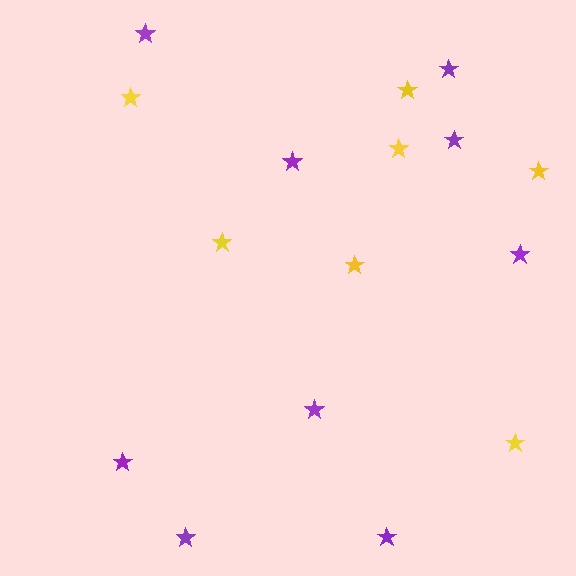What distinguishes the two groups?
There are 2 groups: one group of purple stars (9) and one group of yellow stars (7).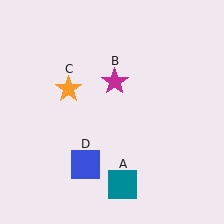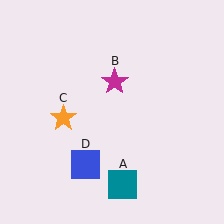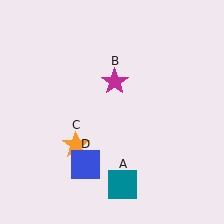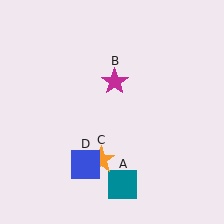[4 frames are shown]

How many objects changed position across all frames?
1 object changed position: orange star (object C).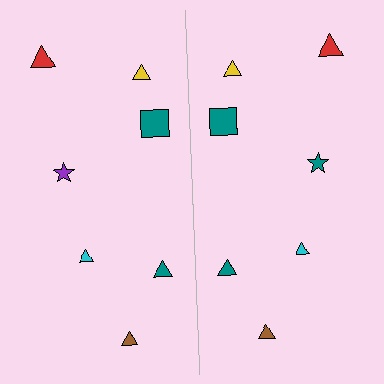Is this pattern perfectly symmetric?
No, the pattern is not perfectly symmetric. The teal star on the right side breaks the symmetry — its mirror counterpart is purple.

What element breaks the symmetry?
The teal star on the right side breaks the symmetry — its mirror counterpart is purple.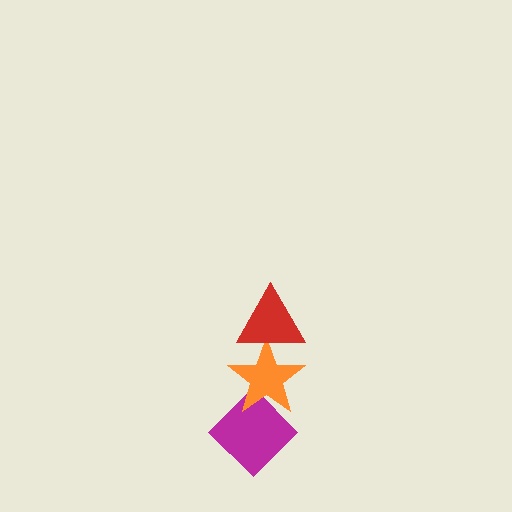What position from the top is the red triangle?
The red triangle is 1st from the top.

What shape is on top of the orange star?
The red triangle is on top of the orange star.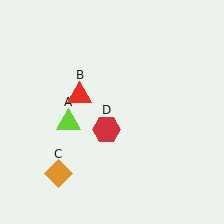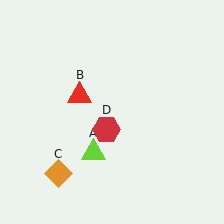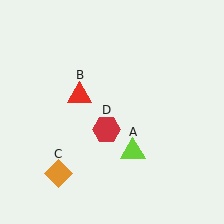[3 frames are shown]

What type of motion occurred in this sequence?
The lime triangle (object A) rotated counterclockwise around the center of the scene.